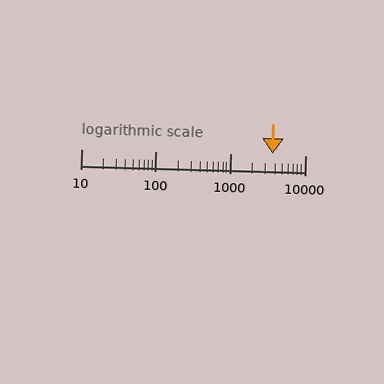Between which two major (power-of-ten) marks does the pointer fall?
The pointer is between 1000 and 10000.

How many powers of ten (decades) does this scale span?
The scale spans 3 decades, from 10 to 10000.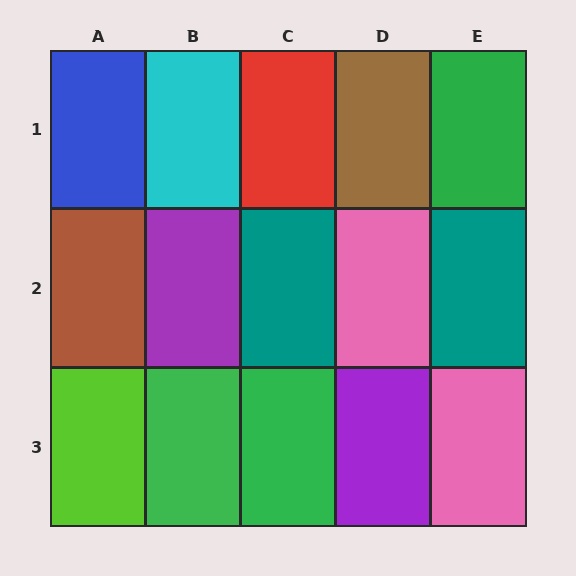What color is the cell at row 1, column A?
Blue.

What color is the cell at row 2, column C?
Teal.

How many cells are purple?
2 cells are purple.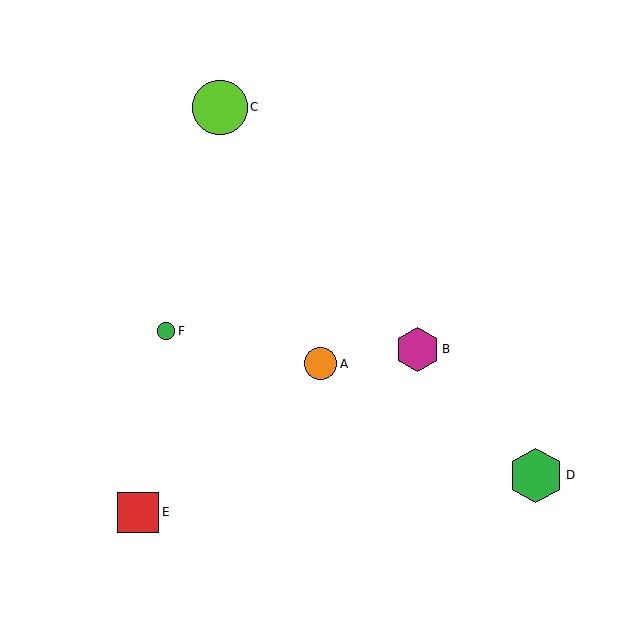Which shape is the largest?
The green hexagon (labeled D) is the largest.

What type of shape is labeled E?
Shape E is a red square.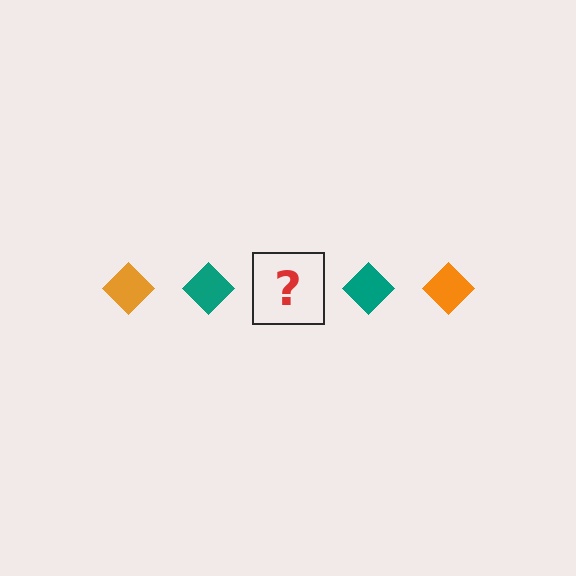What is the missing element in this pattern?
The missing element is an orange diamond.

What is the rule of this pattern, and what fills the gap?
The rule is that the pattern cycles through orange, teal diamonds. The gap should be filled with an orange diamond.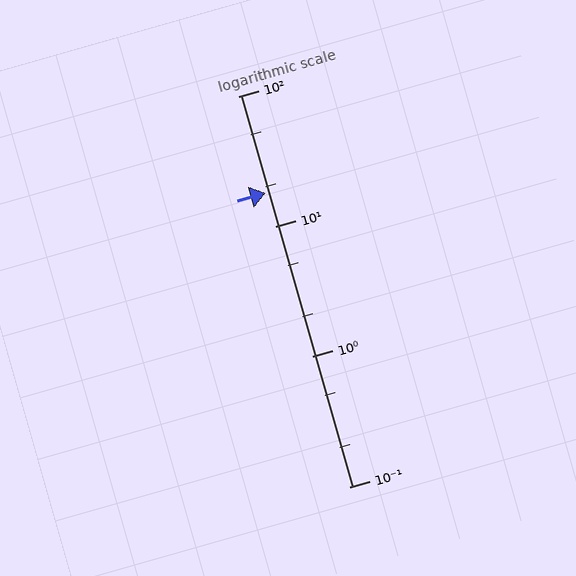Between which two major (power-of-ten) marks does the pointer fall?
The pointer is between 10 and 100.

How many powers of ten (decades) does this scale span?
The scale spans 3 decades, from 0.1 to 100.